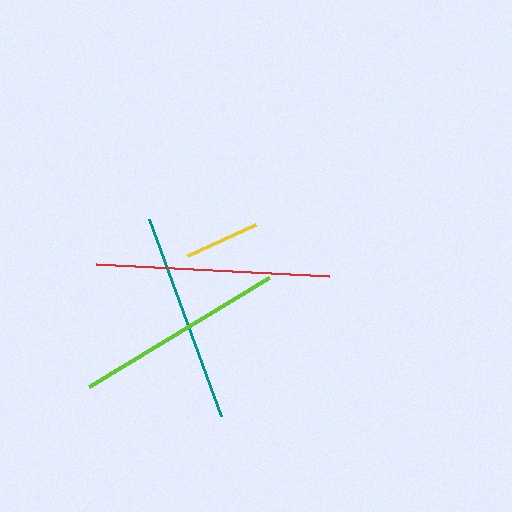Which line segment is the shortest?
The yellow line is the shortest at approximately 75 pixels.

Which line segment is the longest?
The red line is the longest at approximately 234 pixels.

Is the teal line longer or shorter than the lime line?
The lime line is longer than the teal line.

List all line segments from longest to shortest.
From longest to shortest: red, lime, teal, yellow.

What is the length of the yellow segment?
The yellow segment is approximately 75 pixels long.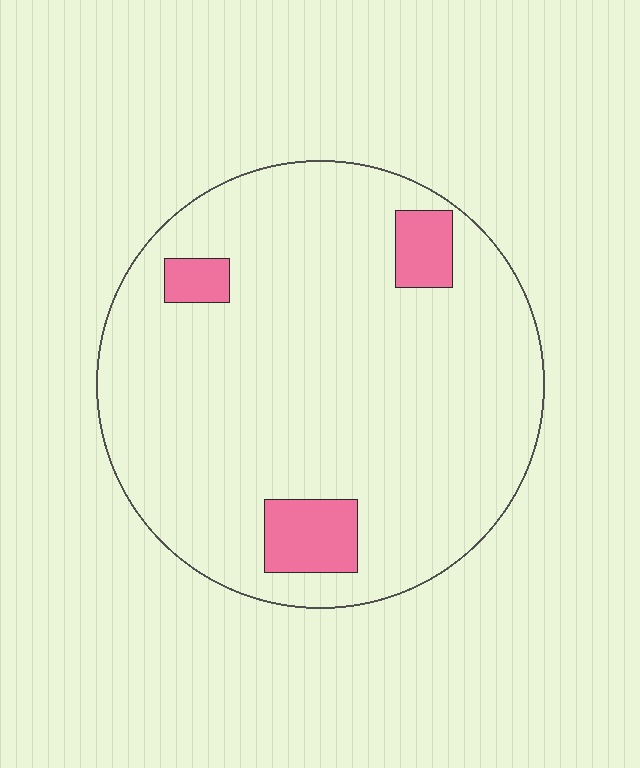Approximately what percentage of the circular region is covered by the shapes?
Approximately 10%.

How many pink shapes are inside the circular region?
3.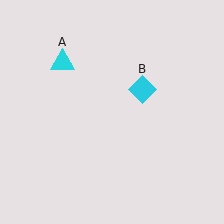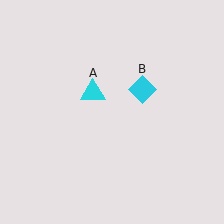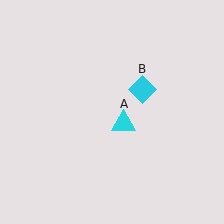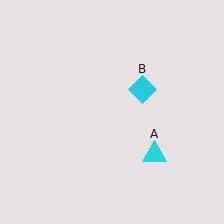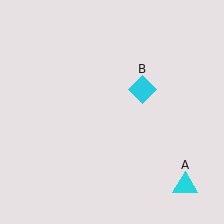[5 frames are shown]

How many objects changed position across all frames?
1 object changed position: cyan triangle (object A).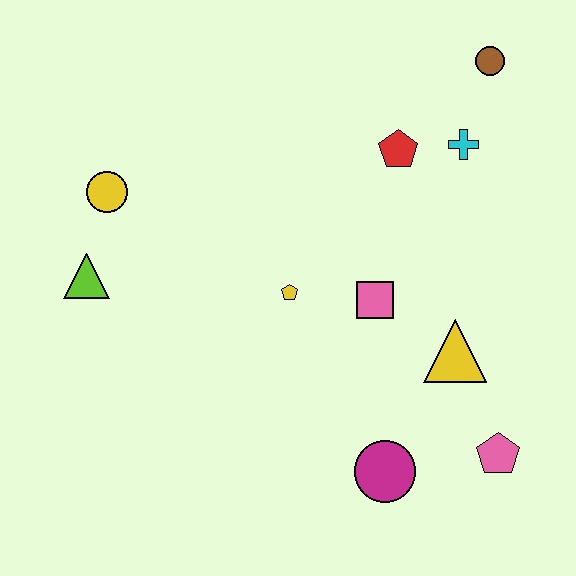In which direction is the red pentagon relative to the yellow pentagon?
The red pentagon is above the yellow pentagon.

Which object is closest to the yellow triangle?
The pink square is closest to the yellow triangle.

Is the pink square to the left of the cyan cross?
Yes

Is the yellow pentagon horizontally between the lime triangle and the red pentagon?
Yes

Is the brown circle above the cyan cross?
Yes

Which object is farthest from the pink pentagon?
The yellow circle is farthest from the pink pentagon.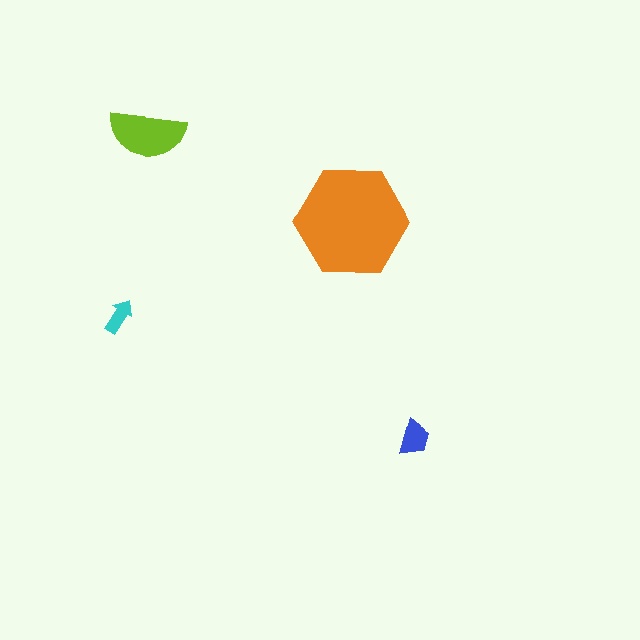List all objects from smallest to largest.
The cyan arrow, the blue trapezoid, the lime semicircle, the orange hexagon.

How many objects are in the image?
There are 4 objects in the image.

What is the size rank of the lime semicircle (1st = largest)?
2nd.